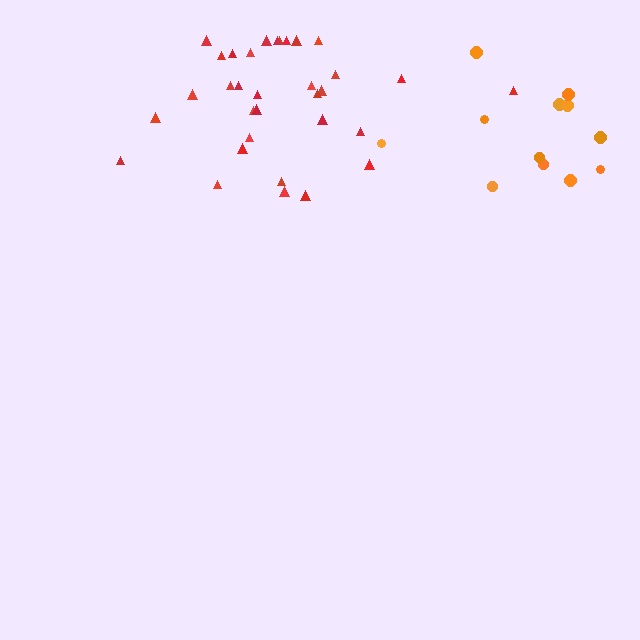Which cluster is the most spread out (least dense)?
Orange.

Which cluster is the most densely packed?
Red.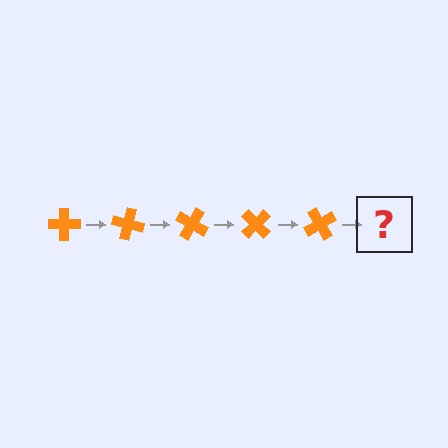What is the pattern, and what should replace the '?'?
The pattern is that the cross rotates 15 degrees each step. The '?' should be an orange cross rotated 75 degrees.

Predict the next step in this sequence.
The next step is an orange cross rotated 75 degrees.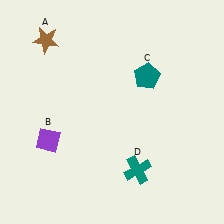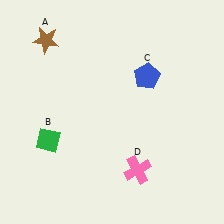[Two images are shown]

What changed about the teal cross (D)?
In Image 1, D is teal. In Image 2, it changed to pink.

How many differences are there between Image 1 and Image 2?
There are 3 differences between the two images.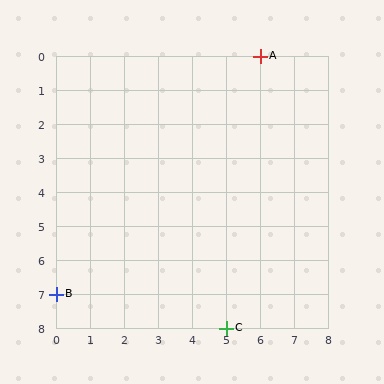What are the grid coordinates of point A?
Point A is at grid coordinates (6, 0).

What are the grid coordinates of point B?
Point B is at grid coordinates (0, 7).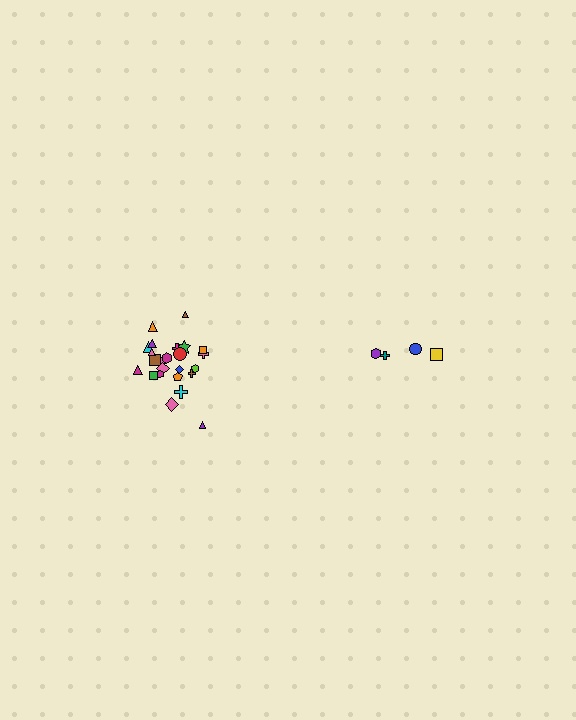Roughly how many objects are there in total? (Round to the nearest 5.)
Roughly 30 objects in total.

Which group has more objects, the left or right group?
The left group.